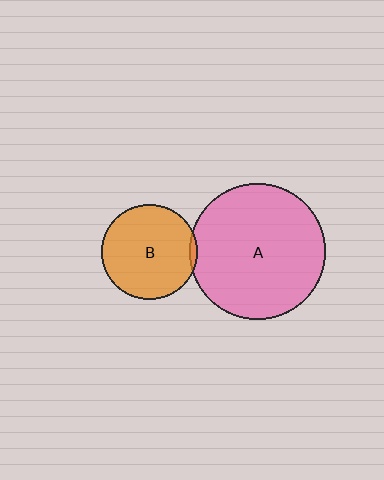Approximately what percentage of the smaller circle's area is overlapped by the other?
Approximately 5%.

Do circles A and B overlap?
Yes.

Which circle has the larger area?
Circle A (pink).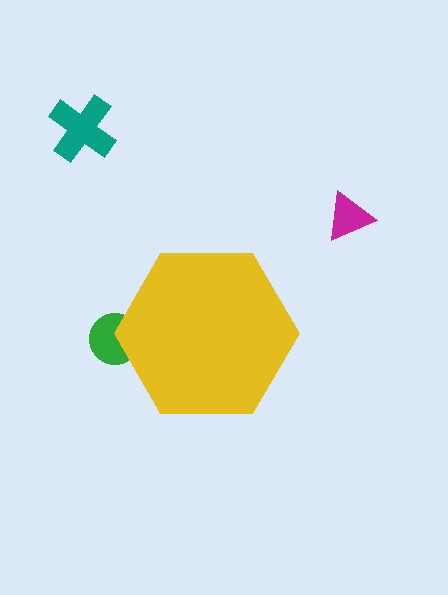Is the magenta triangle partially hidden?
No, the magenta triangle is fully visible.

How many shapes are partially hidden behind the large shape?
1 shape is partially hidden.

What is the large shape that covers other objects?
A yellow hexagon.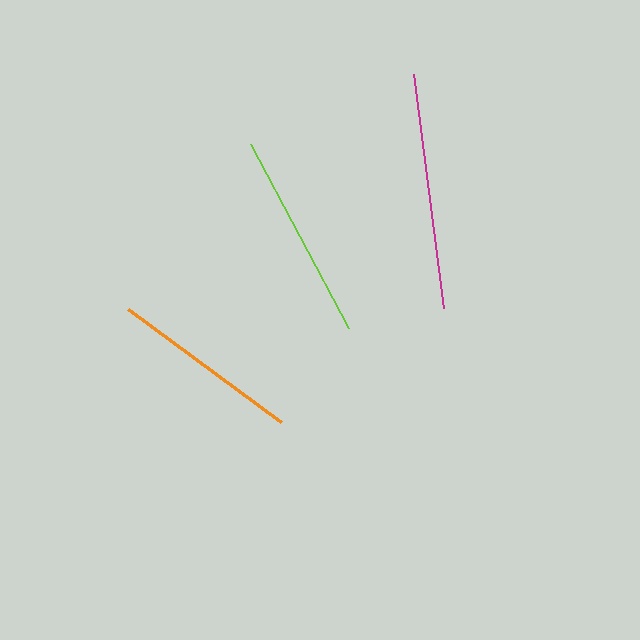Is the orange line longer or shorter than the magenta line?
The magenta line is longer than the orange line.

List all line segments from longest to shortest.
From longest to shortest: magenta, lime, orange.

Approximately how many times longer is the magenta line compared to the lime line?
The magenta line is approximately 1.1 times the length of the lime line.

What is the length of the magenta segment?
The magenta segment is approximately 236 pixels long.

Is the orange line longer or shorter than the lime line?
The lime line is longer than the orange line.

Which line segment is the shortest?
The orange line is the shortest at approximately 191 pixels.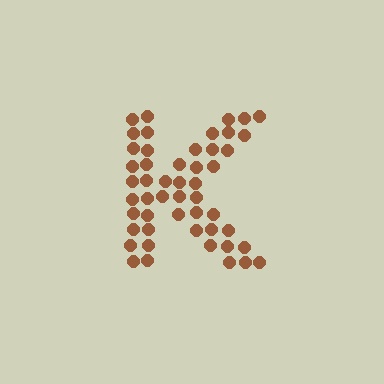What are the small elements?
The small elements are circles.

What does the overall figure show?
The overall figure shows the letter K.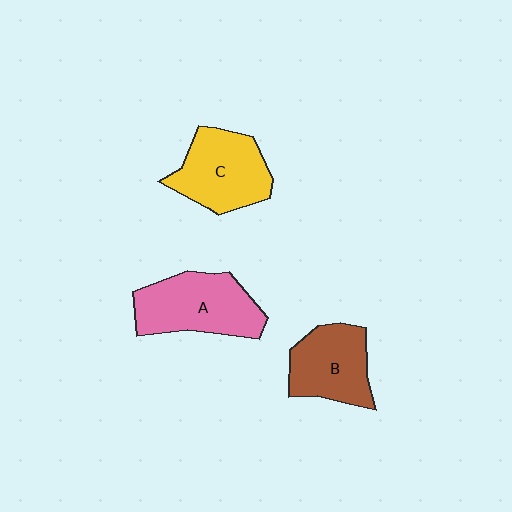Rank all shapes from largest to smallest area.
From largest to smallest: A (pink), C (yellow), B (brown).